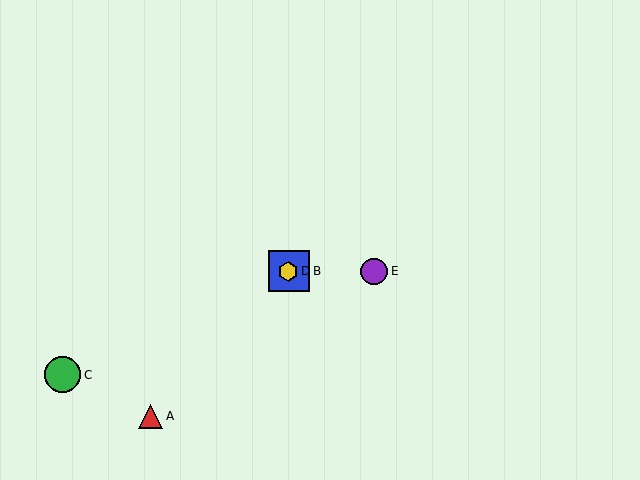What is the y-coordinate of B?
Object B is at y≈271.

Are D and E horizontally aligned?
Yes, both are at y≈271.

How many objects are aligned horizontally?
3 objects (B, D, E) are aligned horizontally.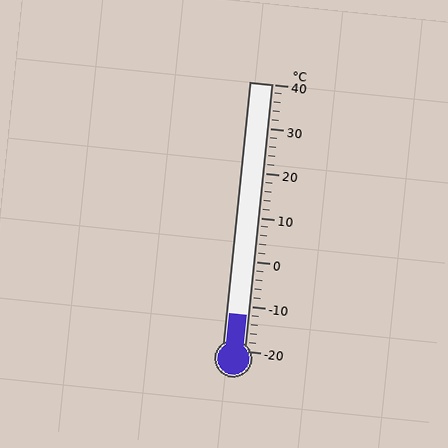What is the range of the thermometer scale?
The thermometer scale ranges from -20°C to 40°C.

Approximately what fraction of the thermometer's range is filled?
The thermometer is filled to approximately 15% of its range.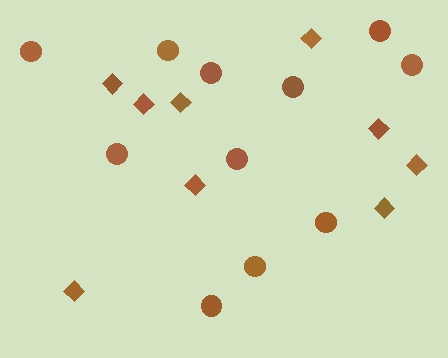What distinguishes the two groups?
There are 2 groups: one group of circles (11) and one group of diamonds (9).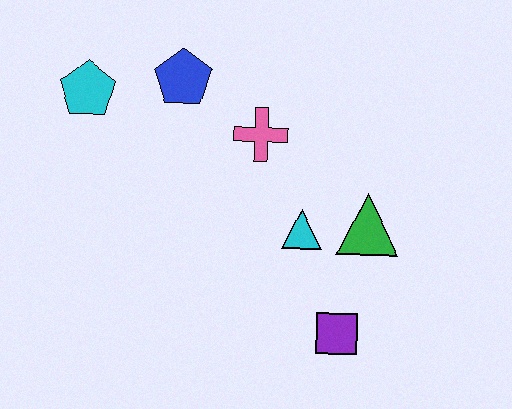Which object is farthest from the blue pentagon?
The purple square is farthest from the blue pentagon.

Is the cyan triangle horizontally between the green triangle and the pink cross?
Yes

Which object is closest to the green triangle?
The cyan triangle is closest to the green triangle.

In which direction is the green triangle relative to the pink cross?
The green triangle is to the right of the pink cross.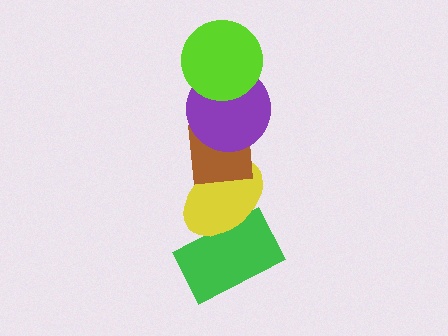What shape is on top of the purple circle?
The lime circle is on top of the purple circle.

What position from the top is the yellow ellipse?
The yellow ellipse is 4th from the top.